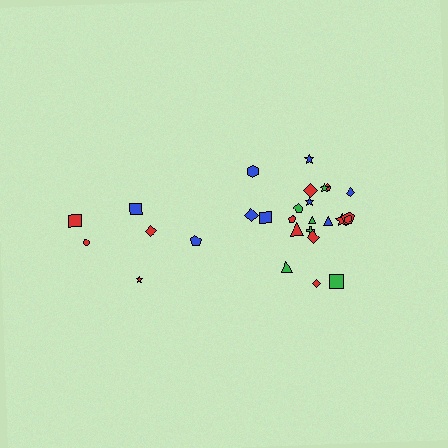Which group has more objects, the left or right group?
The right group.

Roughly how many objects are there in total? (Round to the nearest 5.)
Roughly 30 objects in total.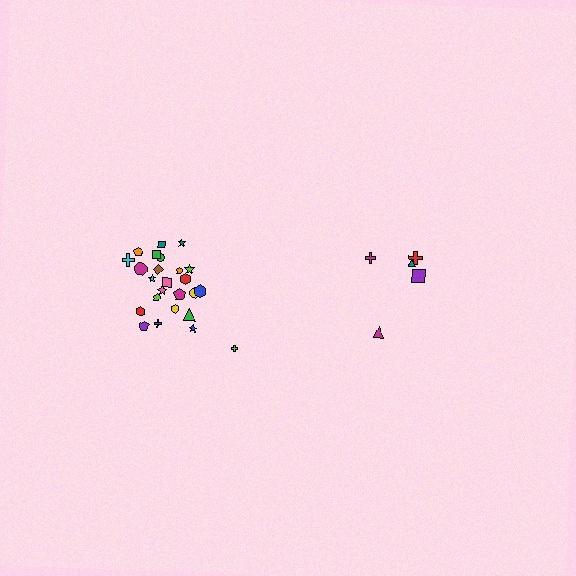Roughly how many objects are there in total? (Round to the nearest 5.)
Roughly 30 objects in total.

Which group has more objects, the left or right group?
The left group.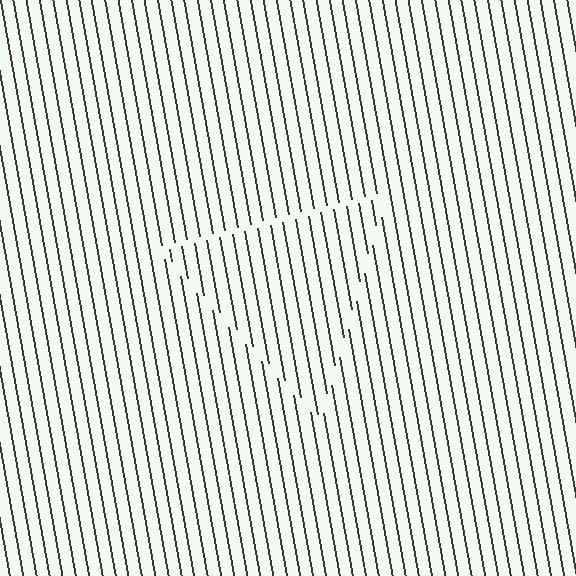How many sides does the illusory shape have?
3 sides — the line-ends trace a triangle.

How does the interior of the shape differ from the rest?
The interior of the shape contains the same grating, shifted by half a period — the contour is defined by the phase discontinuity where line-ends from the inner and outer gratings abut.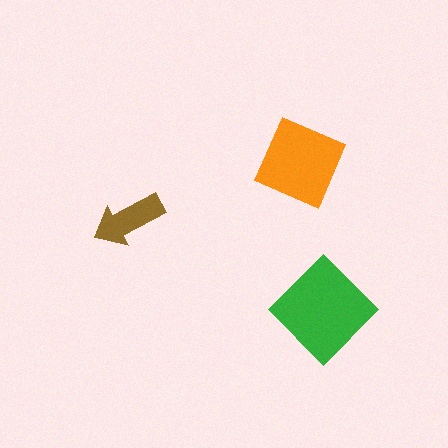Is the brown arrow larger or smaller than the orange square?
Smaller.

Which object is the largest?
The green diamond.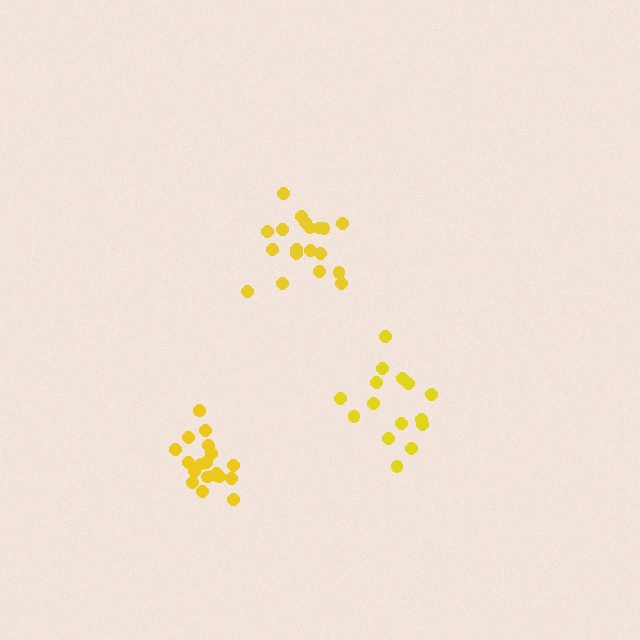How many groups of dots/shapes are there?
There are 3 groups.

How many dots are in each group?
Group 1: 15 dots, Group 2: 20 dots, Group 3: 19 dots (54 total).